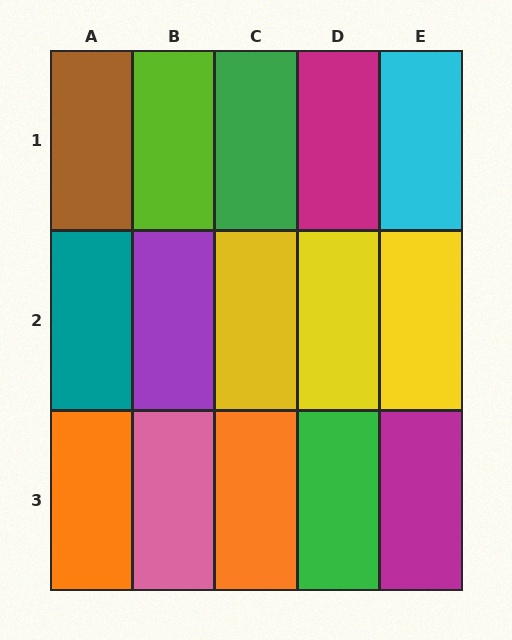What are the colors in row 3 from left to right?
Orange, pink, orange, green, magenta.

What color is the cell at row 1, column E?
Cyan.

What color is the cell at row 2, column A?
Teal.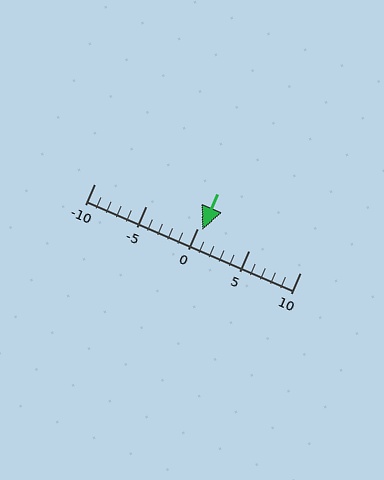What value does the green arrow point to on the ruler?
The green arrow points to approximately 0.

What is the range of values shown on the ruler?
The ruler shows values from -10 to 10.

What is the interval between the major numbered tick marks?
The major tick marks are spaced 5 units apart.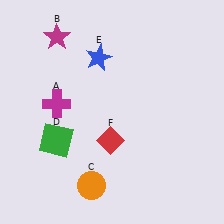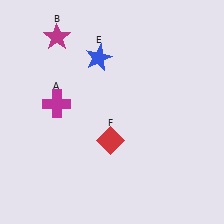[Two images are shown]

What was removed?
The green square (D), the orange circle (C) were removed in Image 2.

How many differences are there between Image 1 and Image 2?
There are 2 differences between the two images.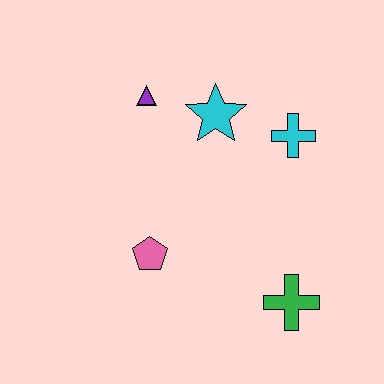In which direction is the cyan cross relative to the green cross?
The cyan cross is above the green cross.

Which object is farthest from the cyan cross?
The pink pentagon is farthest from the cyan cross.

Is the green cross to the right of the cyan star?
Yes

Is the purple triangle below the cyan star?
No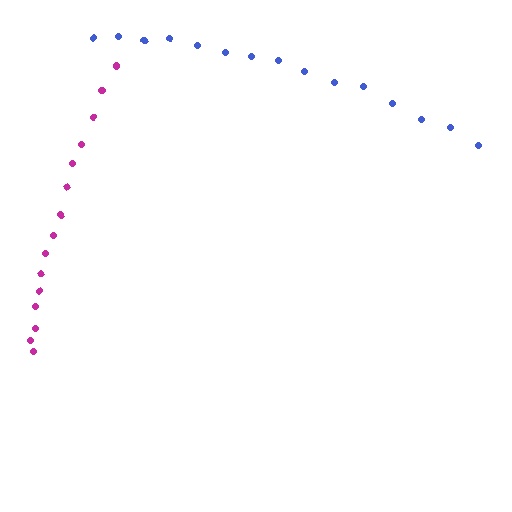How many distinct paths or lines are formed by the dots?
There are 2 distinct paths.